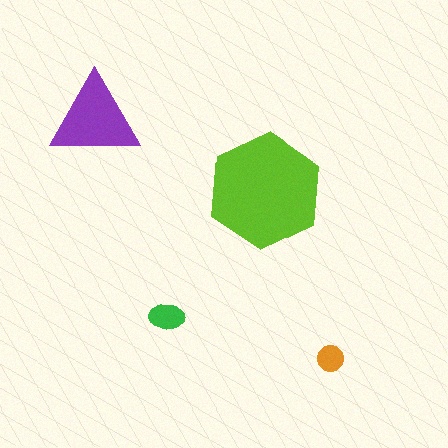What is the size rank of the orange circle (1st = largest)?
4th.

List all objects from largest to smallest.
The lime hexagon, the purple triangle, the green ellipse, the orange circle.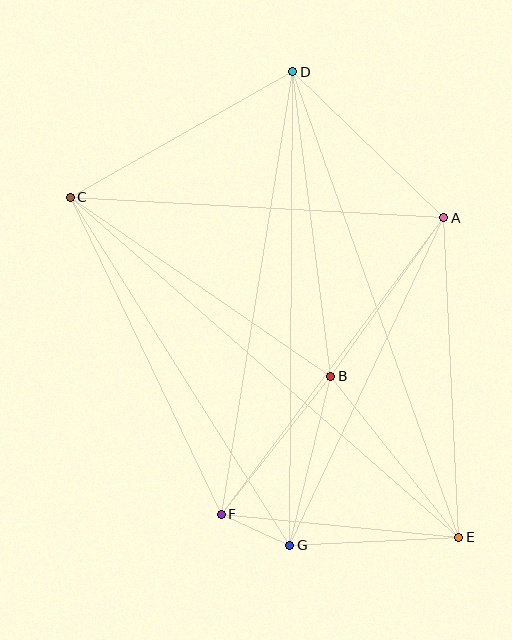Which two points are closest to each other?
Points F and G are closest to each other.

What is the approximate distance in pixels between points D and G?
The distance between D and G is approximately 474 pixels.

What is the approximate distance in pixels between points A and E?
The distance between A and E is approximately 320 pixels.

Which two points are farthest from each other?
Points C and E are farthest from each other.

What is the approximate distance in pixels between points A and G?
The distance between A and G is approximately 362 pixels.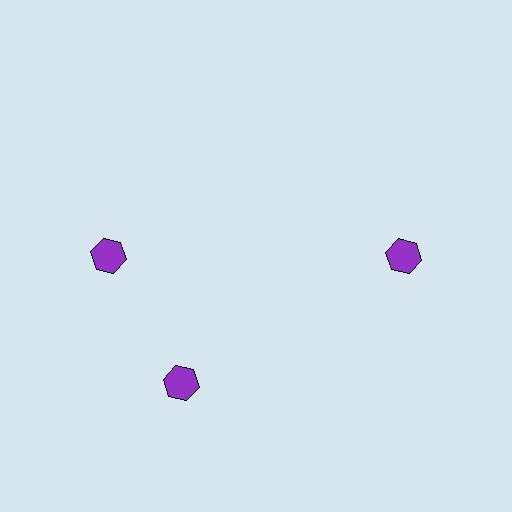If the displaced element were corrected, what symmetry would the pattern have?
It would have 3-fold rotational symmetry — the pattern would map onto itself every 120 degrees.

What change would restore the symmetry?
The symmetry would be restored by rotating it back into even spacing with its neighbors so that all 3 hexagons sit at equal angles and equal distance from the center.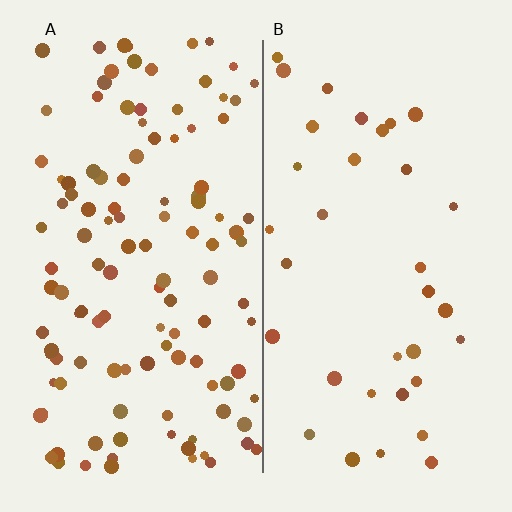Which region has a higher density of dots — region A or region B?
A (the left).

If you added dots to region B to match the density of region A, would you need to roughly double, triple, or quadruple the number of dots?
Approximately triple.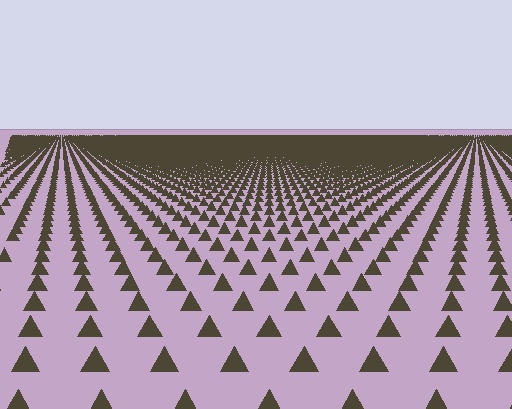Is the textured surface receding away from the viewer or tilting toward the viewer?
The surface is receding away from the viewer. Texture elements get smaller and denser toward the top.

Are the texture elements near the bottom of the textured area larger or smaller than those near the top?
Larger. Near the bottom, elements are closer to the viewer and appear at a bigger on-screen size.